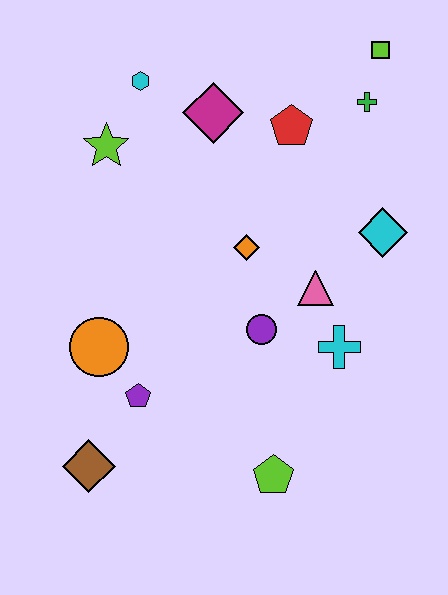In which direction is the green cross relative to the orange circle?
The green cross is to the right of the orange circle.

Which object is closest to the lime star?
The cyan hexagon is closest to the lime star.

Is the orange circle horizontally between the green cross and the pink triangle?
No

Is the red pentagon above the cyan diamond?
Yes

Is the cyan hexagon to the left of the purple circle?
Yes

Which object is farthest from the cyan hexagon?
The lime pentagon is farthest from the cyan hexagon.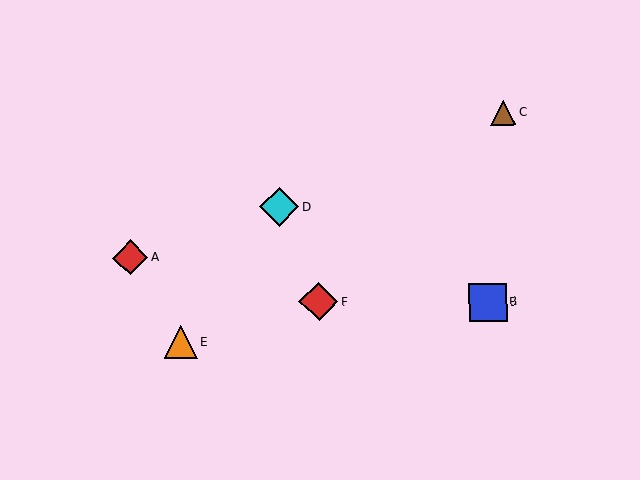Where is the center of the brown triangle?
The center of the brown triangle is at (503, 113).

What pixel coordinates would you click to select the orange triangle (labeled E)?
Click at (181, 342) to select the orange triangle E.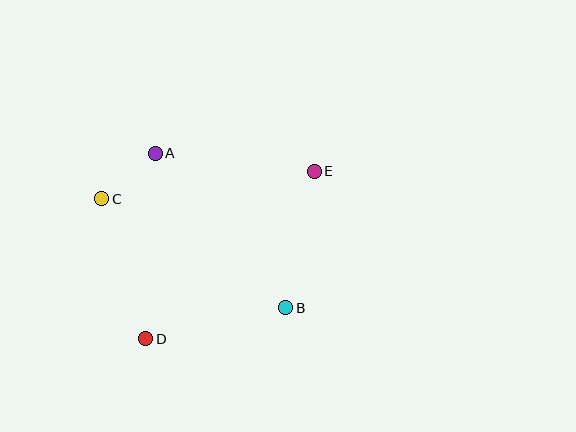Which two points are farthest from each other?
Points D and E are farthest from each other.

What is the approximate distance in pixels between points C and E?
The distance between C and E is approximately 214 pixels.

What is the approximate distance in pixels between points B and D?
The distance between B and D is approximately 143 pixels.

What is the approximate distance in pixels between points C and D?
The distance between C and D is approximately 147 pixels.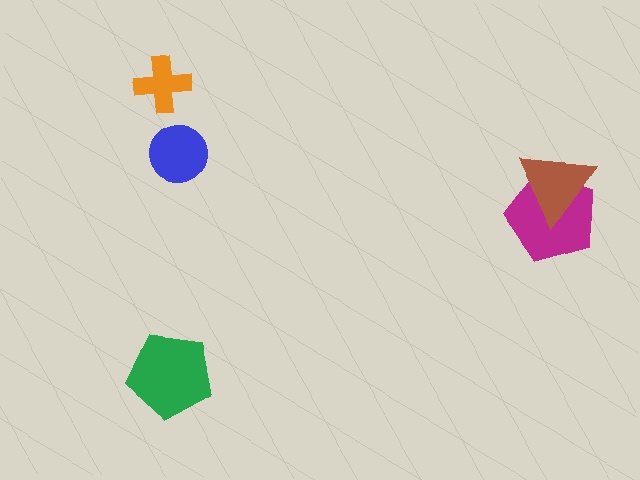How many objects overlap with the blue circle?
0 objects overlap with the blue circle.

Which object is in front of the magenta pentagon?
The brown triangle is in front of the magenta pentagon.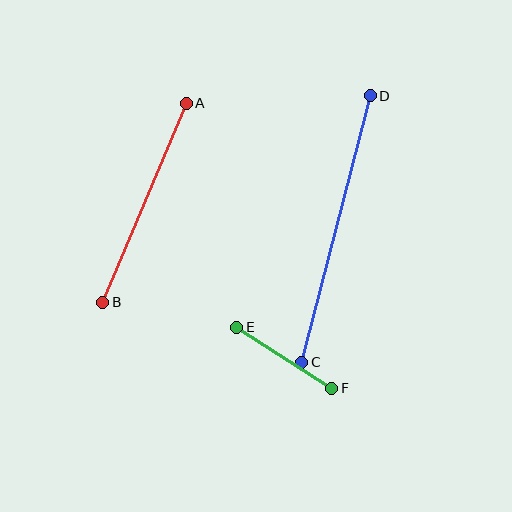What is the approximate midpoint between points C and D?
The midpoint is at approximately (336, 229) pixels.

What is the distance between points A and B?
The distance is approximately 216 pixels.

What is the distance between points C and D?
The distance is approximately 275 pixels.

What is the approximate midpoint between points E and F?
The midpoint is at approximately (284, 358) pixels.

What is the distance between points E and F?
The distance is approximately 113 pixels.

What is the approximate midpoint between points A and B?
The midpoint is at approximately (144, 203) pixels.